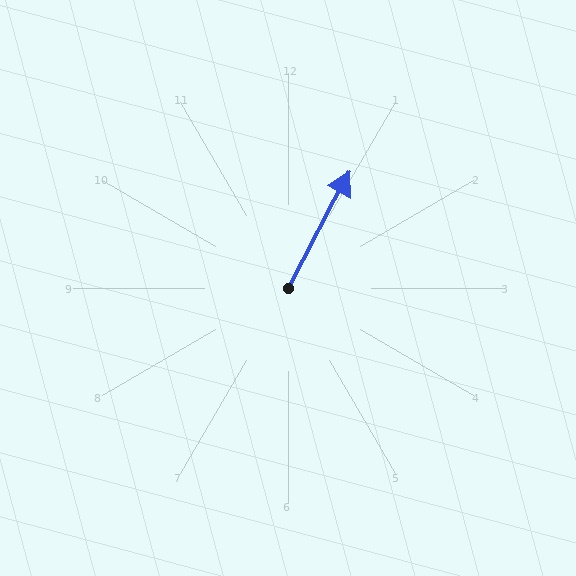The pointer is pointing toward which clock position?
Roughly 1 o'clock.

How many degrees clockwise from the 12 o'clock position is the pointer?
Approximately 28 degrees.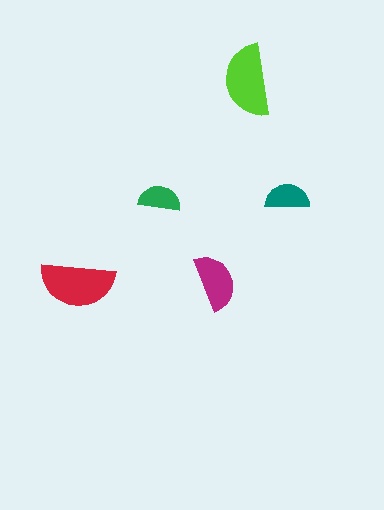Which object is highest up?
The lime semicircle is topmost.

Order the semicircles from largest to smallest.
the red one, the lime one, the magenta one, the teal one, the green one.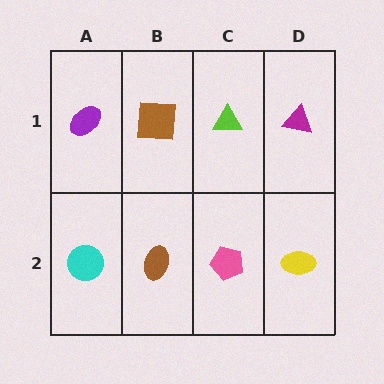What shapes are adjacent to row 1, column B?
A brown ellipse (row 2, column B), a purple ellipse (row 1, column A), a lime triangle (row 1, column C).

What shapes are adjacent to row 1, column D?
A yellow ellipse (row 2, column D), a lime triangle (row 1, column C).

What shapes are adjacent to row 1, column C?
A pink pentagon (row 2, column C), a brown square (row 1, column B), a magenta triangle (row 1, column D).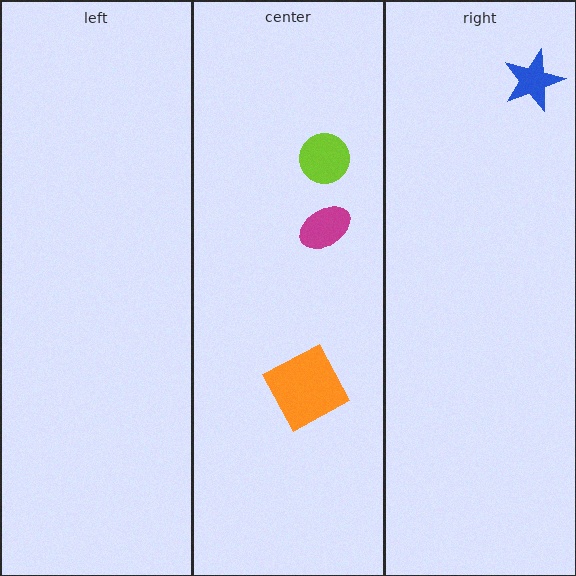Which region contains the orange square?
The center region.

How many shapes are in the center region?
3.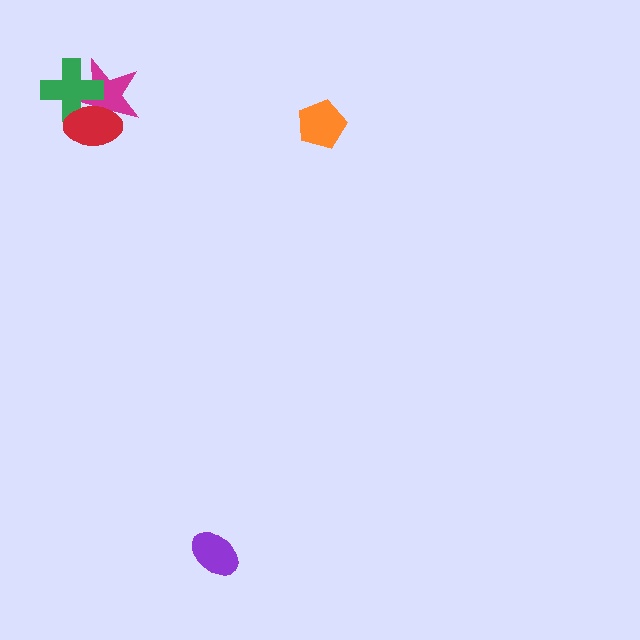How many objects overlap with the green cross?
2 objects overlap with the green cross.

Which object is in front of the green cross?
The red ellipse is in front of the green cross.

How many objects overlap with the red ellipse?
2 objects overlap with the red ellipse.